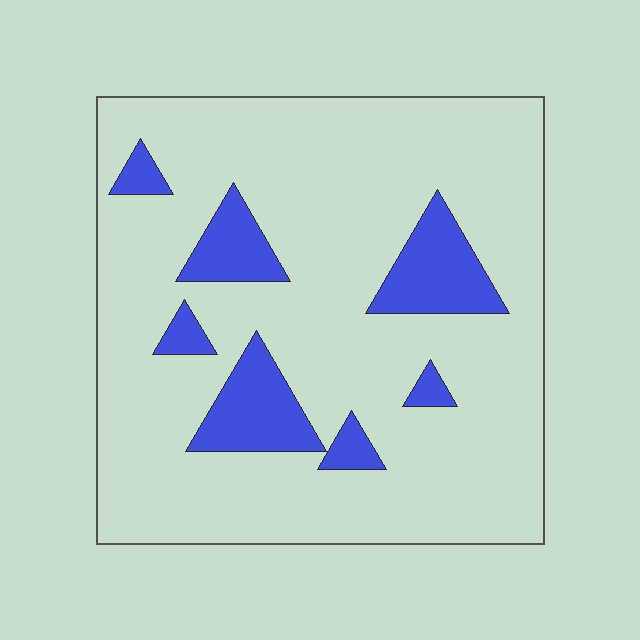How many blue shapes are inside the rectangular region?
7.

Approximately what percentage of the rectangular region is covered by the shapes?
Approximately 15%.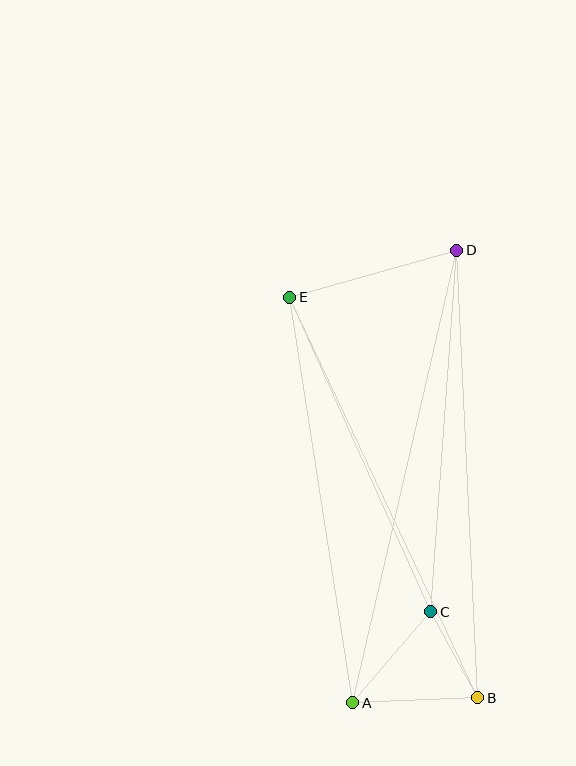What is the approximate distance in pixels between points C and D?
The distance between C and D is approximately 363 pixels.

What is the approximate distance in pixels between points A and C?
The distance between A and C is approximately 120 pixels.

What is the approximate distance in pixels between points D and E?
The distance between D and E is approximately 174 pixels.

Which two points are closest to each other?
Points B and C are closest to each other.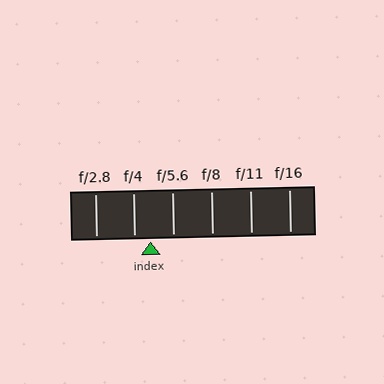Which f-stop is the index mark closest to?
The index mark is closest to f/4.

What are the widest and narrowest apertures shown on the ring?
The widest aperture shown is f/2.8 and the narrowest is f/16.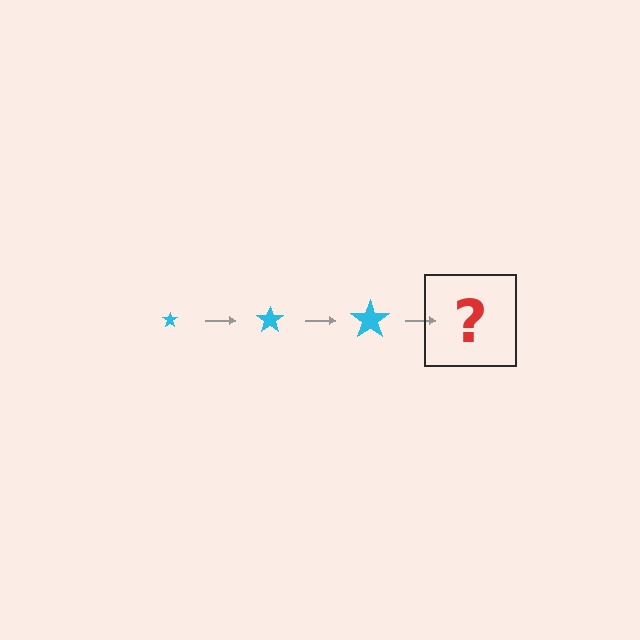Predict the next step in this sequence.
The next step is a cyan star, larger than the previous one.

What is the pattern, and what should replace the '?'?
The pattern is that the star gets progressively larger each step. The '?' should be a cyan star, larger than the previous one.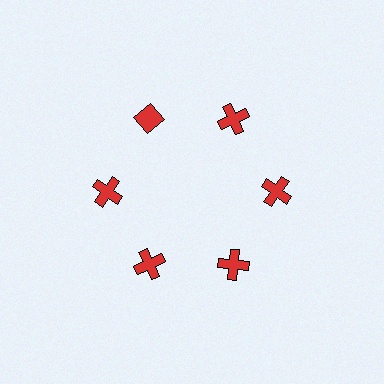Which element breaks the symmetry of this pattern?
The red diamond at roughly the 11 o'clock position breaks the symmetry. All other shapes are red crosses.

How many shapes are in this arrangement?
There are 6 shapes arranged in a ring pattern.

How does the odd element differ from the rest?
It has a different shape: diamond instead of cross.